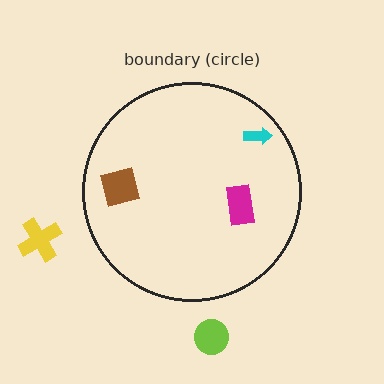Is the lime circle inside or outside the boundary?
Outside.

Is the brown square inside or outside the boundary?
Inside.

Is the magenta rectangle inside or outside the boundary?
Inside.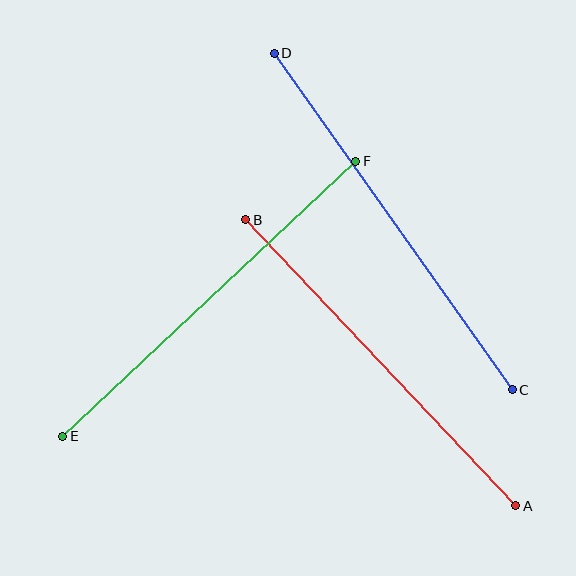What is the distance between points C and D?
The distance is approximately 412 pixels.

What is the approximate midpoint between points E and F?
The midpoint is at approximately (209, 299) pixels.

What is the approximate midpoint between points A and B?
The midpoint is at approximately (381, 363) pixels.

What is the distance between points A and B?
The distance is approximately 394 pixels.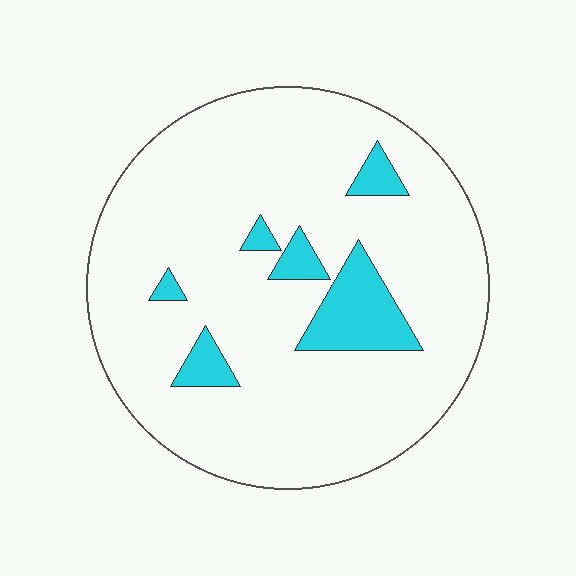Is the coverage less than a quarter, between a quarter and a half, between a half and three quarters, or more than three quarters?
Less than a quarter.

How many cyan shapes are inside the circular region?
6.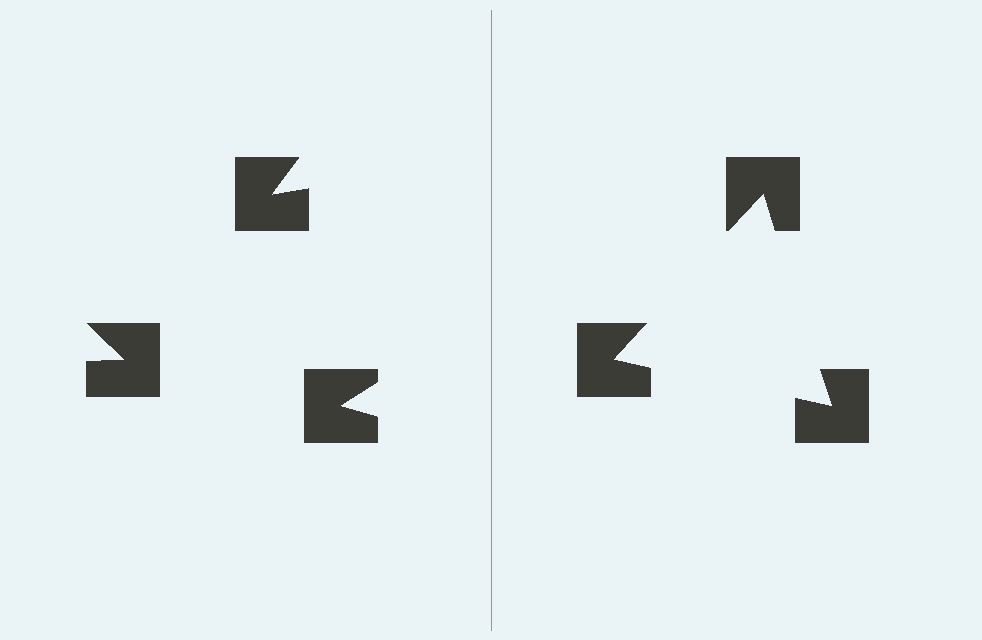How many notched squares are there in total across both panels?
6 — 3 on each side.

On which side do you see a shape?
An illusory triangle appears on the right side. On the left side the wedge cuts are rotated, so no coherent shape forms.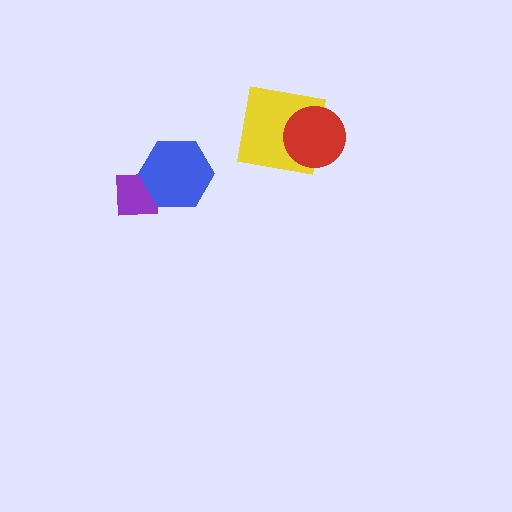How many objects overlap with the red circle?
1 object overlaps with the red circle.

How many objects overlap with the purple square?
1 object overlaps with the purple square.